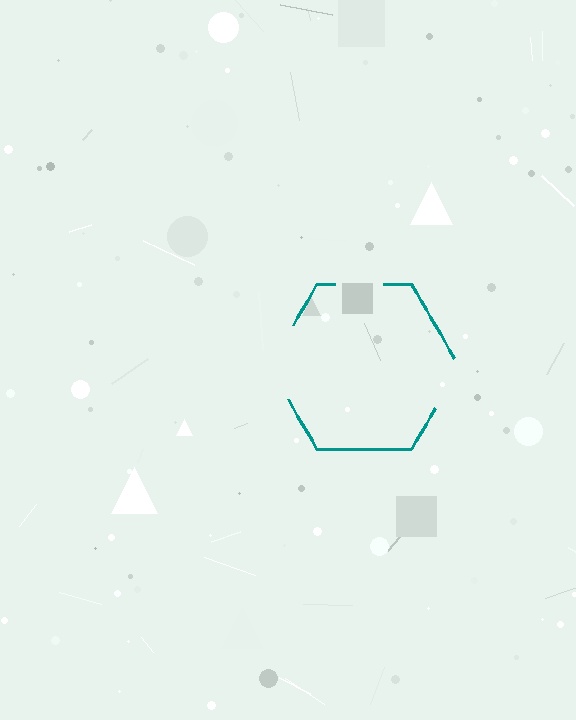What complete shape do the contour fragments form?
The contour fragments form a hexagon.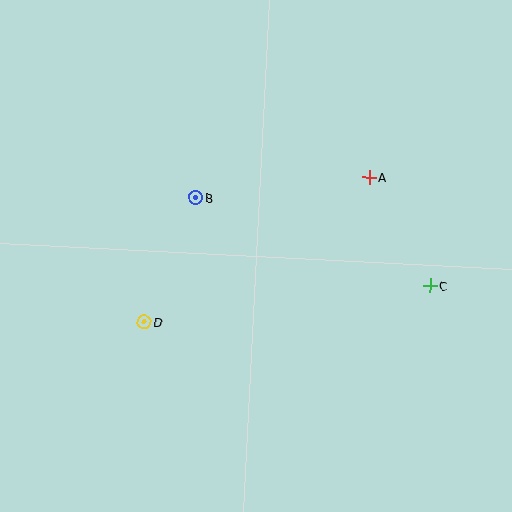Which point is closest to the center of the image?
Point B at (196, 198) is closest to the center.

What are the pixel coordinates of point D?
Point D is at (144, 322).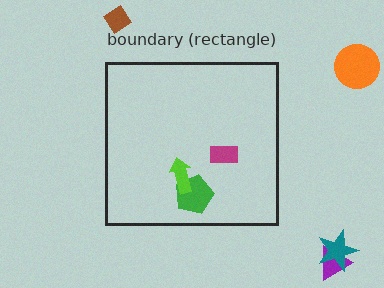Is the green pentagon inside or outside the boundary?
Inside.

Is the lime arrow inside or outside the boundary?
Inside.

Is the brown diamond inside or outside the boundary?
Outside.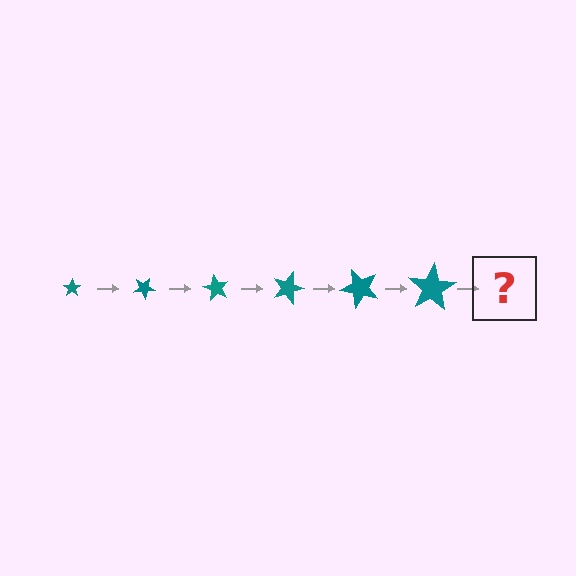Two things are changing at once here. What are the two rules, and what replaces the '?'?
The two rules are that the star grows larger each step and it rotates 30 degrees each step. The '?' should be a star, larger than the previous one and rotated 180 degrees from the start.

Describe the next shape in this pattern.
It should be a star, larger than the previous one and rotated 180 degrees from the start.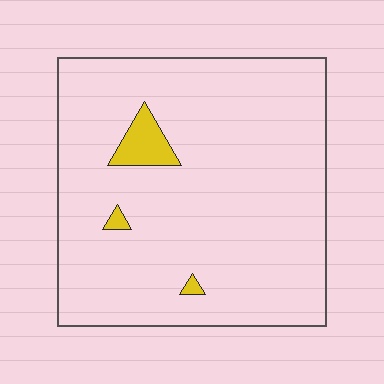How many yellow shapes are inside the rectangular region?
3.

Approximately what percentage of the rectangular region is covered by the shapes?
Approximately 5%.